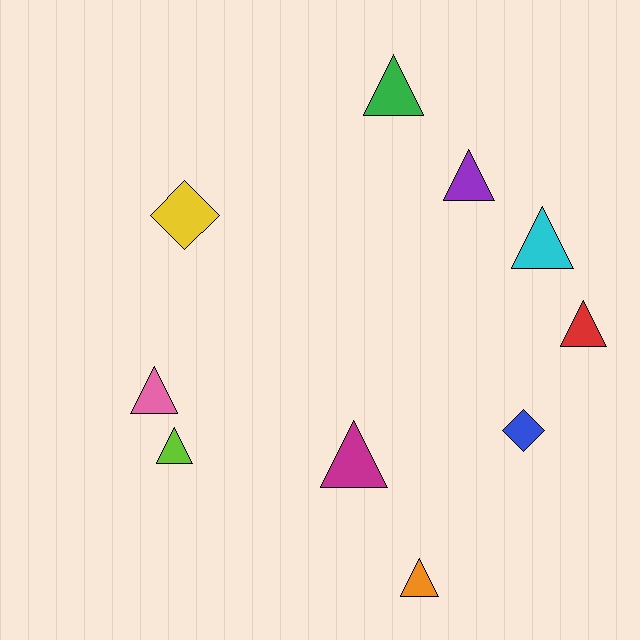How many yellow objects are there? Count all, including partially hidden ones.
There is 1 yellow object.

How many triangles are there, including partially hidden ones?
There are 8 triangles.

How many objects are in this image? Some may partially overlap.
There are 10 objects.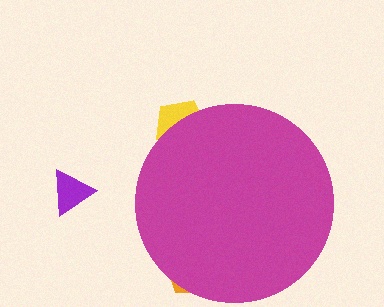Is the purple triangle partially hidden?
No, the purple triangle is fully visible.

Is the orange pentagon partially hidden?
Yes, the orange pentagon is partially hidden behind the magenta circle.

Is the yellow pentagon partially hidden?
Yes, the yellow pentagon is partially hidden behind the magenta circle.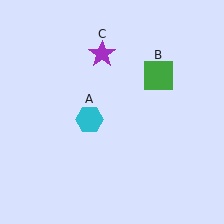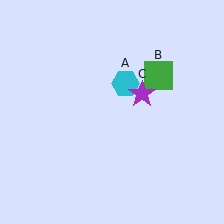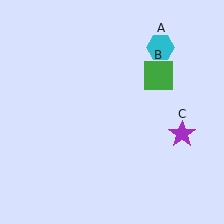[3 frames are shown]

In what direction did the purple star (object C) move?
The purple star (object C) moved down and to the right.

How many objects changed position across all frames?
2 objects changed position: cyan hexagon (object A), purple star (object C).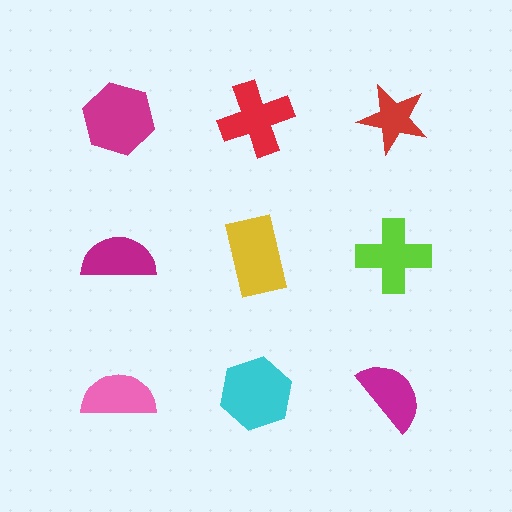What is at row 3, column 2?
A cyan hexagon.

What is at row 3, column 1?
A pink semicircle.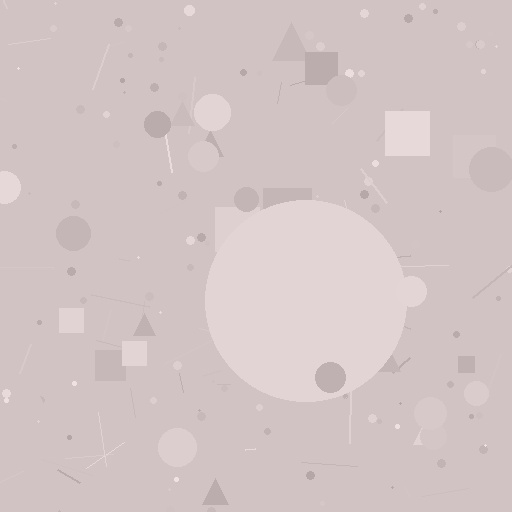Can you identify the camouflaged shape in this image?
The camouflaged shape is a circle.